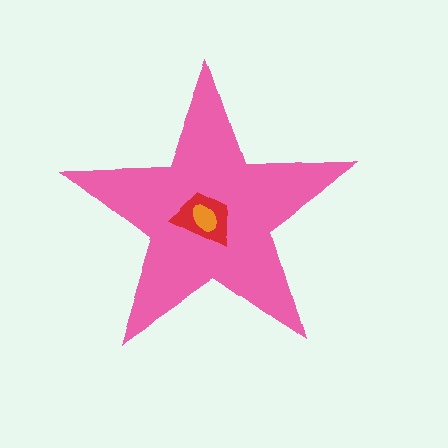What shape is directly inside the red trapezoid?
The orange ellipse.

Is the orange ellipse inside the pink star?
Yes.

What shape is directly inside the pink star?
The red trapezoid.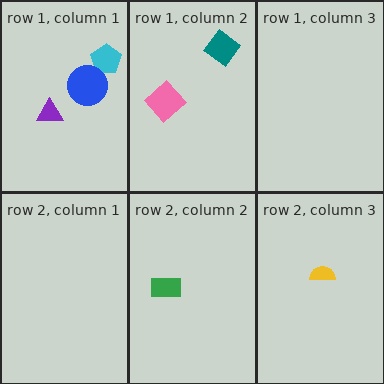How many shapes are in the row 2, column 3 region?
1.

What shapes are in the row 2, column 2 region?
The green rectangle.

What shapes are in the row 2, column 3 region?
The yellow semicircle.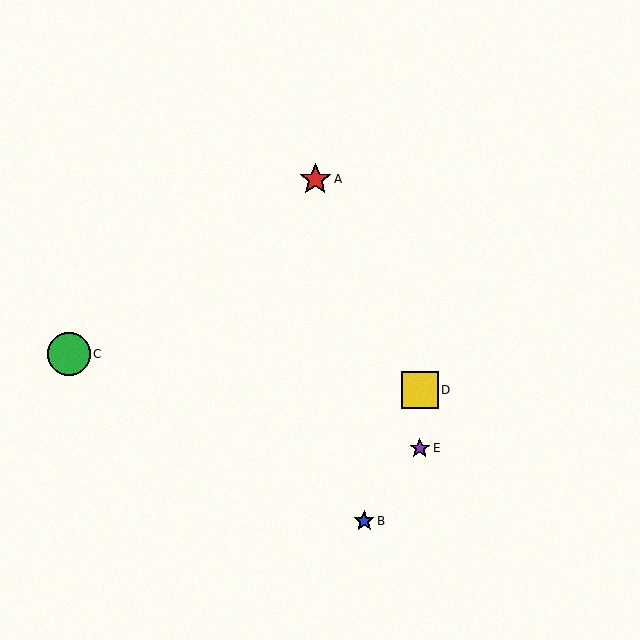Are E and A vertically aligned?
No, E is at x≈420 and A is at x≈315.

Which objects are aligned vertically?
Objects D, E are aligned vertically.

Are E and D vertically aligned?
Yes, both are at x≈420.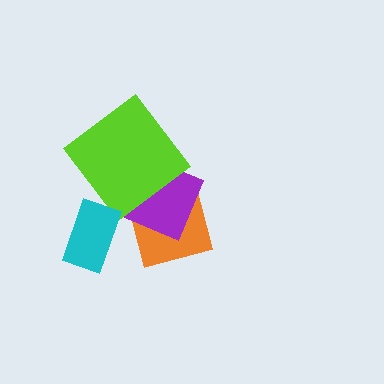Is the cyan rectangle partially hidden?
No, no other shape covers it.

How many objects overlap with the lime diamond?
1 object overlaps with the lime diamond.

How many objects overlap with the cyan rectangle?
0 objects overlap with the cyan rectangle.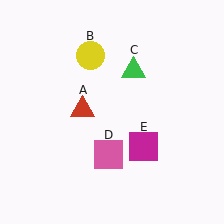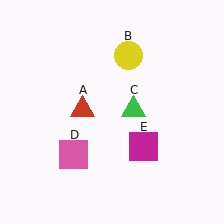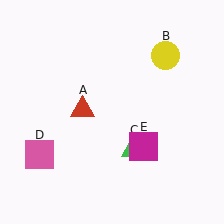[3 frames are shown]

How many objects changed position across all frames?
3 objects changed position: yellow circle (object B), green triangle (object C), pink square (object D).